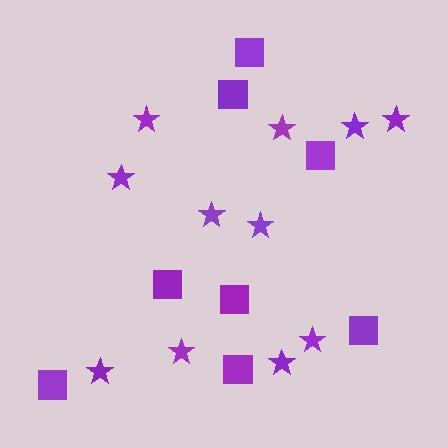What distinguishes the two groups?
There are 2 groups: one group of squares (8) and one group of stars (11).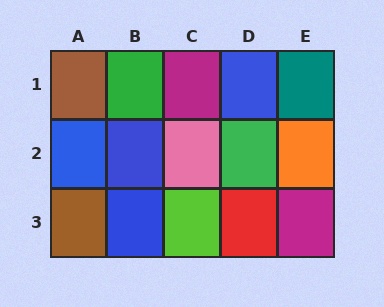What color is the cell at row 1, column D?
Blue.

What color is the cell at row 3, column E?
Magenta.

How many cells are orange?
1 cell is orange.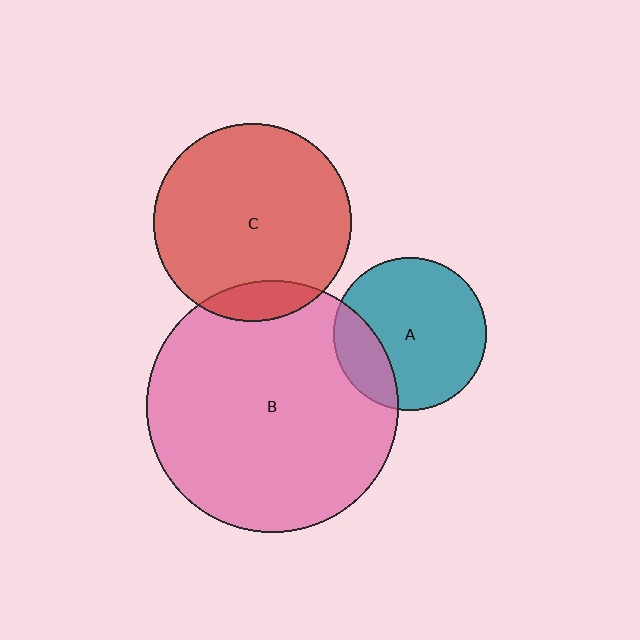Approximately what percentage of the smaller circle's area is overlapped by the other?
Approximately 10%.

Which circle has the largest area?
Circle B (pink).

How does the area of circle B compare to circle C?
Approximately 1.6 times.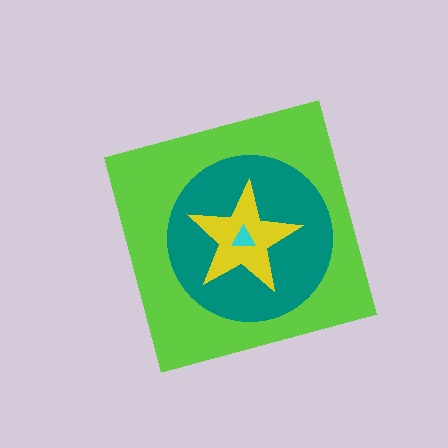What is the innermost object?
The cyan triangle.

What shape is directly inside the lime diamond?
The teal circle.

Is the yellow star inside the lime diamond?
Yes.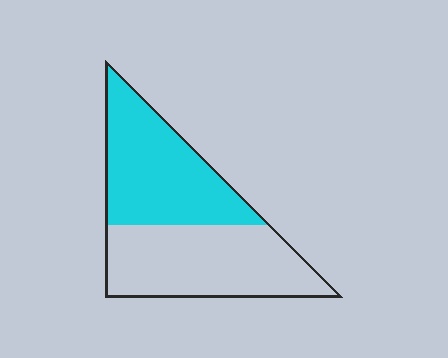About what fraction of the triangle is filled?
About one half (1/2).